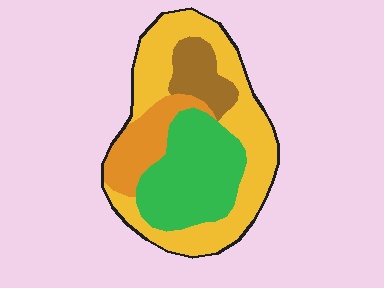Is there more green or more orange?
Green.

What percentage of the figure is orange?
Orange covers around 15% of the figure.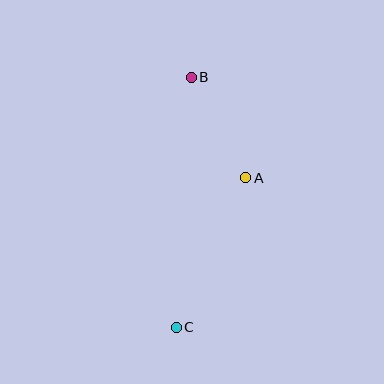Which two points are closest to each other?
Points A and B are closest to each other.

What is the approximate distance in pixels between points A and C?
The distance between A and C is approximately 165 pixels.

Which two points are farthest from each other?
Points B and C are farthest from each other.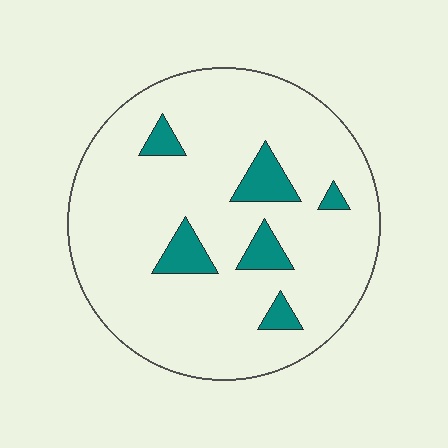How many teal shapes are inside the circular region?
6.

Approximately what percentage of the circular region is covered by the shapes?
Approximately 10%.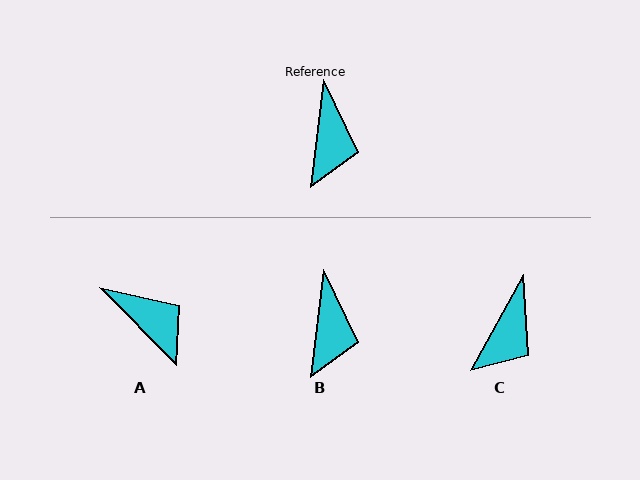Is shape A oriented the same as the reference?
No, it is off by about 51 degrees.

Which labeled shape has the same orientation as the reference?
B.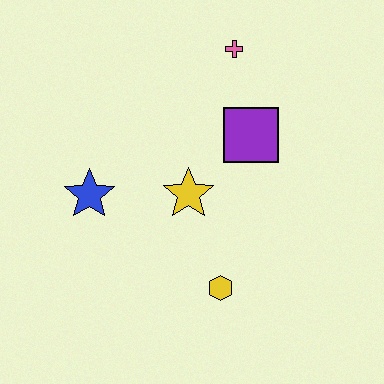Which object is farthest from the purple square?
The blue star is farthest from the purple square.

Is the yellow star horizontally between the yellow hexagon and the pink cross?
No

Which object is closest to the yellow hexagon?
The yellow star is closest to the yellow hexagon.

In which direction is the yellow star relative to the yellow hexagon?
The yellow star is above the yellow hexagon.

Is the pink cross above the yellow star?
Yes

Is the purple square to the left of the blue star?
No